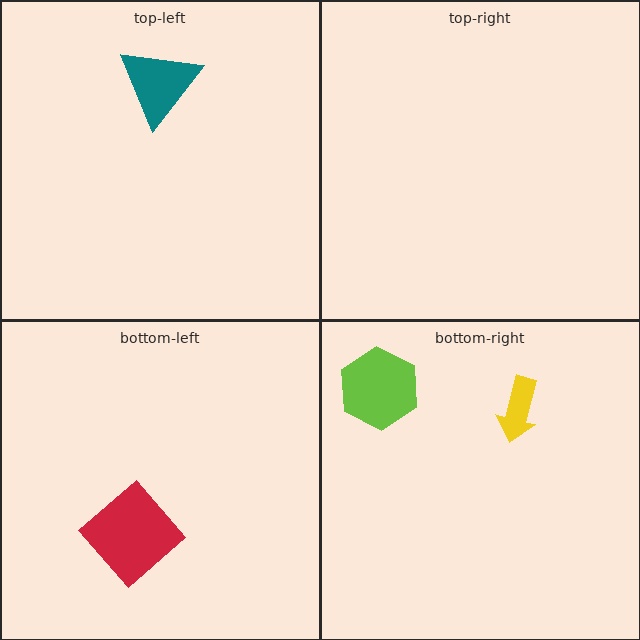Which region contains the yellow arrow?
The bottom-right region.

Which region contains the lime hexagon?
The bottom-right region.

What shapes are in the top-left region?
The teal triangle.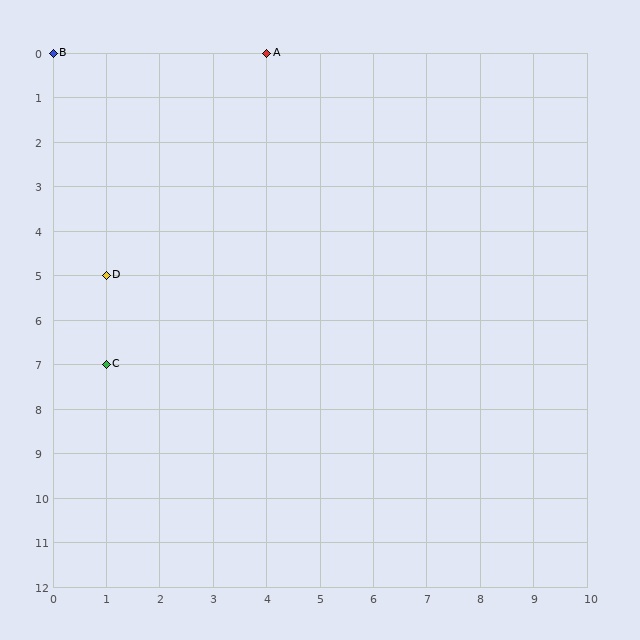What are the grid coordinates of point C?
Point C is at grid coordinates (1, 7).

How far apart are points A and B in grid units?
Points A and B are 4 columns apart.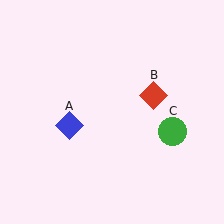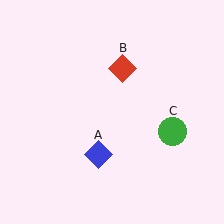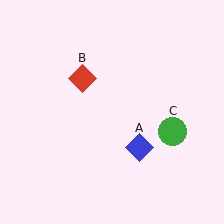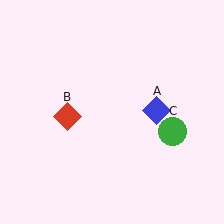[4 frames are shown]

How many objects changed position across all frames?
2 objects changed position: blue diamond (object A), red diamond (object B).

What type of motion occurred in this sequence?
The blue diamond (object A), red diamond (object B) rotated counterclockwise around the center of the scene.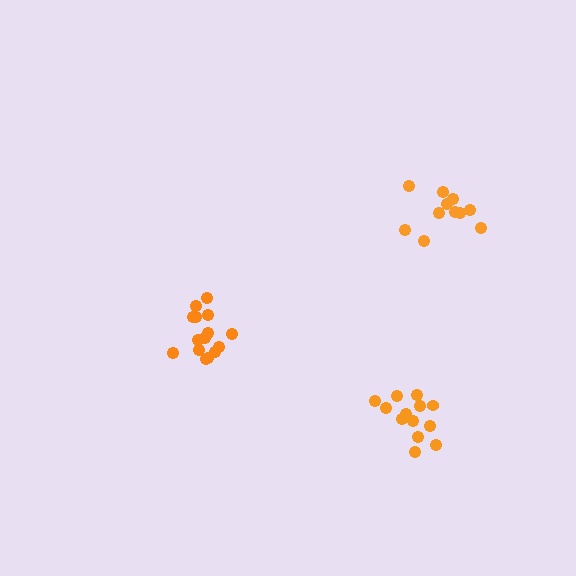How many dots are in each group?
Group 1: 15 dots, Group 2: 13 dots, Group 3: 11 dots (39 total).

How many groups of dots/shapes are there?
There are 3 groups.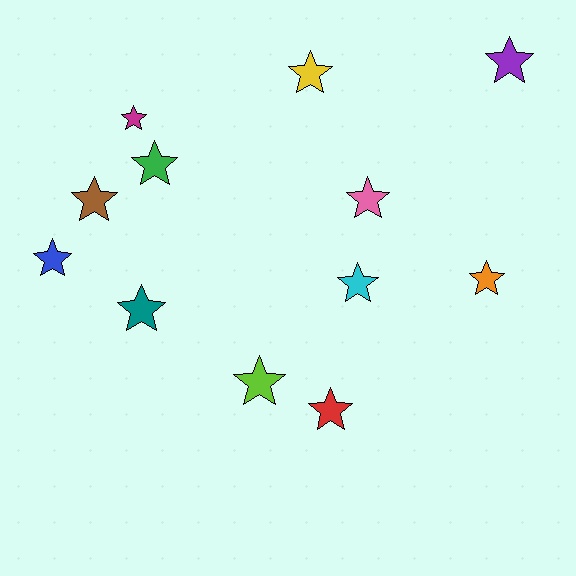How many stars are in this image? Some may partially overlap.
There are 12 stars.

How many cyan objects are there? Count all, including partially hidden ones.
There is 1 cyan object.